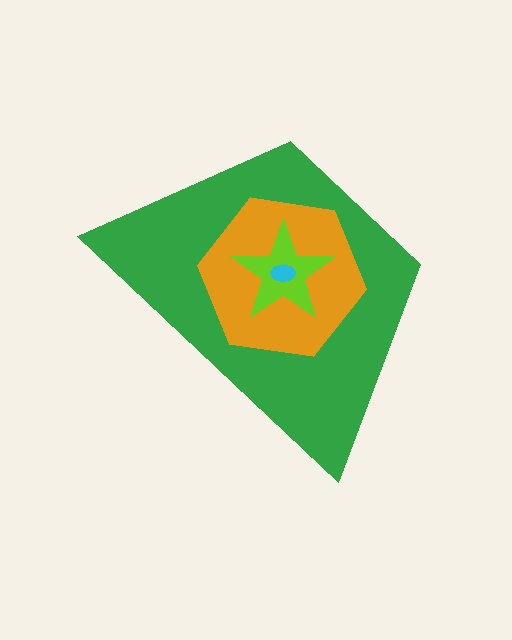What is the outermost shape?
The green trapezoid.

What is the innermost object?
The cyan ellipse.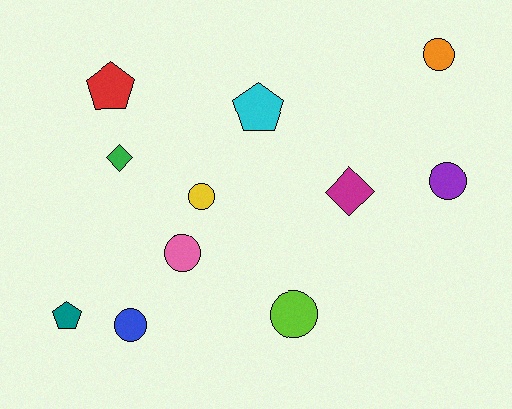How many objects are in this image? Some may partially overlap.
There are 11 objects.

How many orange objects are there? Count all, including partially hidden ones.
There is 1 orange object.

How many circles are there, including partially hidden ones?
There are 6 circles.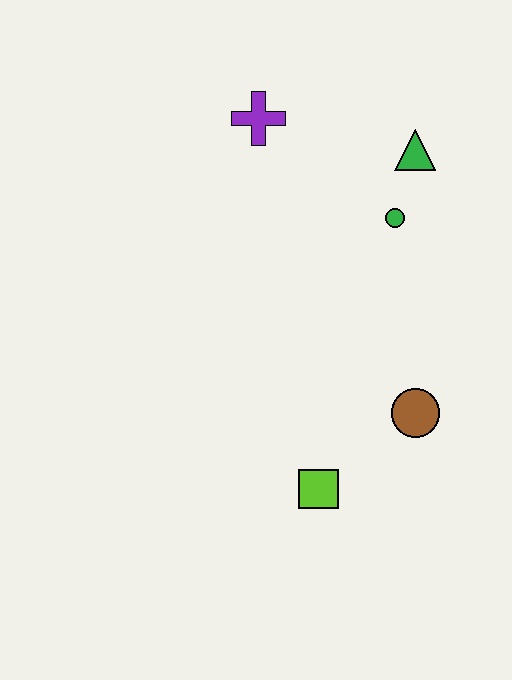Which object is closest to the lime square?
The brown circle is closest to the lime square.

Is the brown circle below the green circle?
Yes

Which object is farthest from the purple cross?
The lime square is farthest from the purple cross.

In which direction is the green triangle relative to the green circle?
The green triangle is above the green circle.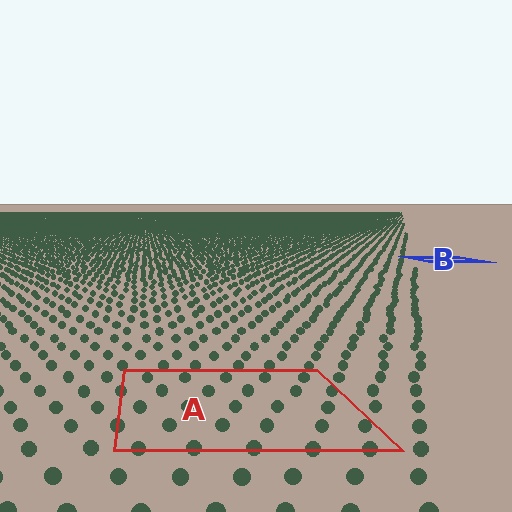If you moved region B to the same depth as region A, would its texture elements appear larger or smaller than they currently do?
They would appear larger. At a closer depth, the same texture elements are projected at a bigger on-screen size.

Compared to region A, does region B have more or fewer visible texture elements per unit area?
Region B has more texture elements per unit area — they are packed more densely because it is farther away.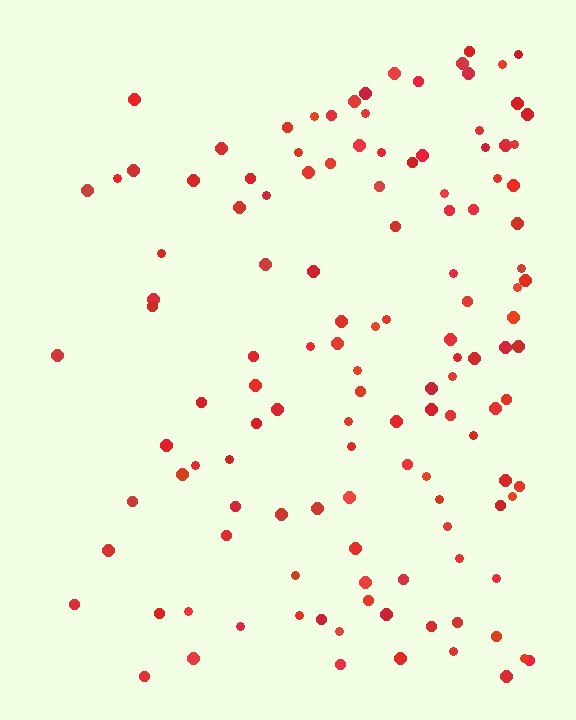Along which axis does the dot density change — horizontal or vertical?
Horizontal.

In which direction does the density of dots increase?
From left to right, with the right side densest.